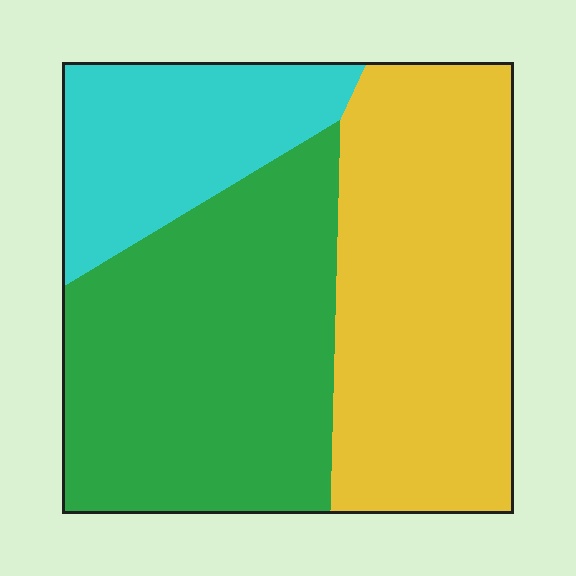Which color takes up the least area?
Cyan, at roughly 20%.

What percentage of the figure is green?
Green takes up about two fifths (2/5) of the figure.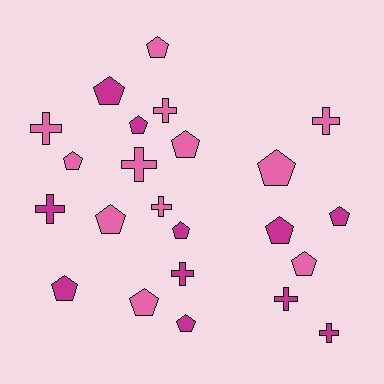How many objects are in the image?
There are 23 objects.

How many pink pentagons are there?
There are 7 pink pentagons.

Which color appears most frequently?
Pink, with 12 objects.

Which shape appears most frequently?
Pentagon, with 14 objects.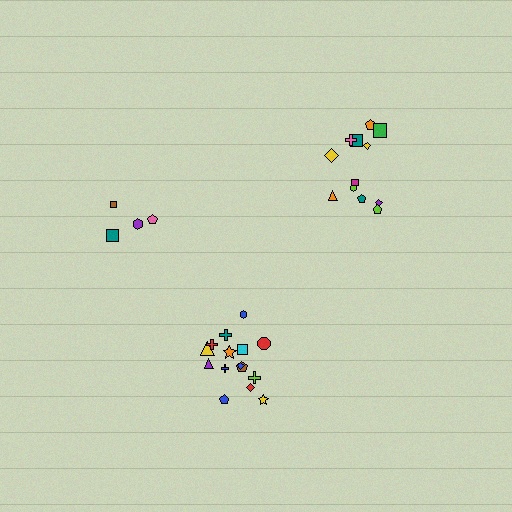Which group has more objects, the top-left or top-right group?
The top-right group.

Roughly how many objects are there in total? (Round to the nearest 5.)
Roughly 30 objects in total.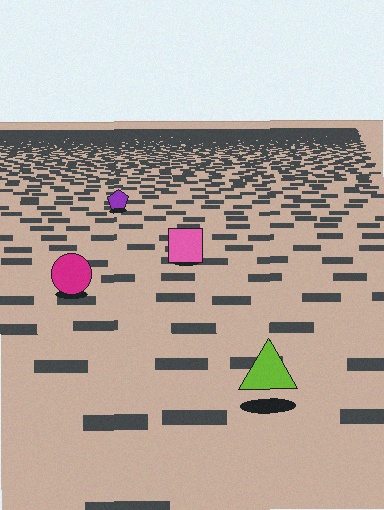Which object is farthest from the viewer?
The purple pentagon is farthest from the viewer. It appears smaller and the ground texture around it is denser.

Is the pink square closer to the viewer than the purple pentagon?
Yes. The pink square is closer — you can tell from the texture gradient: the ground texture is coarser near it.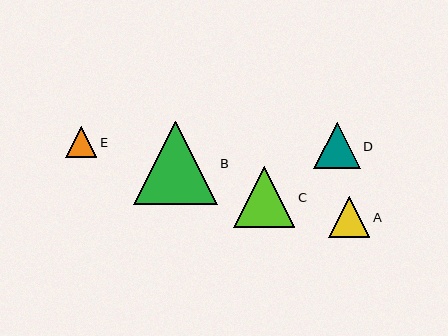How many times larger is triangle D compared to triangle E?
Triangle D is approximately 1.5 times the size of triangle E.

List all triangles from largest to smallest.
From largest to smallest: B, C, D, A, E.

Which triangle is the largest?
Triangle B is the largest with a size of approximately 84 pixels.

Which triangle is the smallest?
Triangle E is the smallest with a size of approximately 31 pixels.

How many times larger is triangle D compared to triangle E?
Triangle D is approximately 1.5 times the size of triangle E.